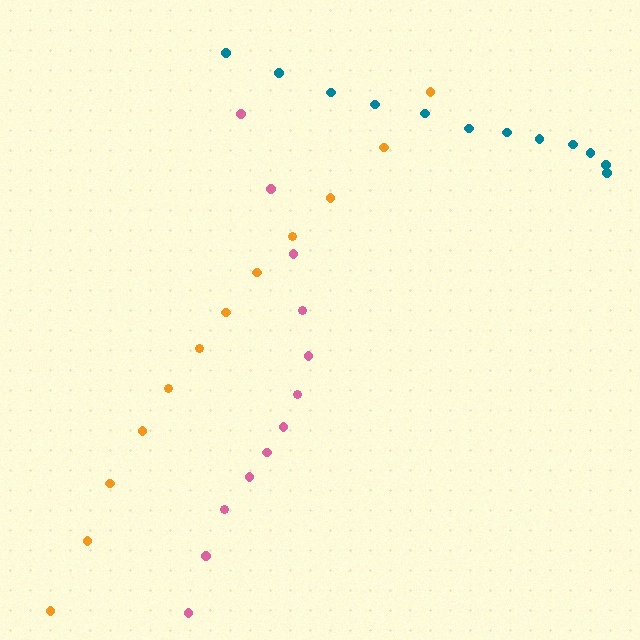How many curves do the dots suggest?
There are 3 distinct paths.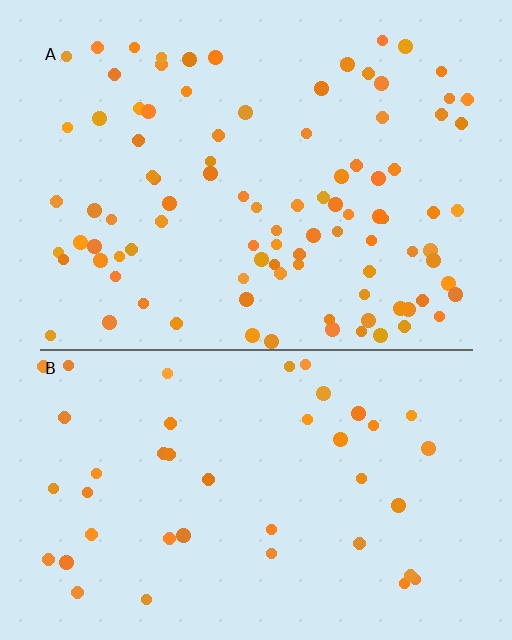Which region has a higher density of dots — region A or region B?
A (the top).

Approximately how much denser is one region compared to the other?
Approximately 2.2× — region A over region B.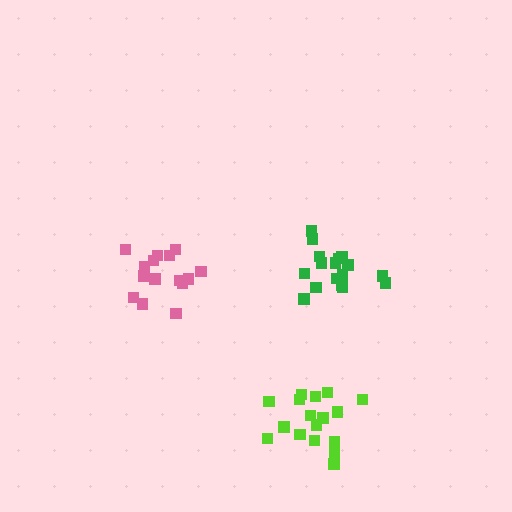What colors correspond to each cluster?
The clusters are colored: pink, lime, green.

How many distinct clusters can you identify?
There are 3 distinct clusters.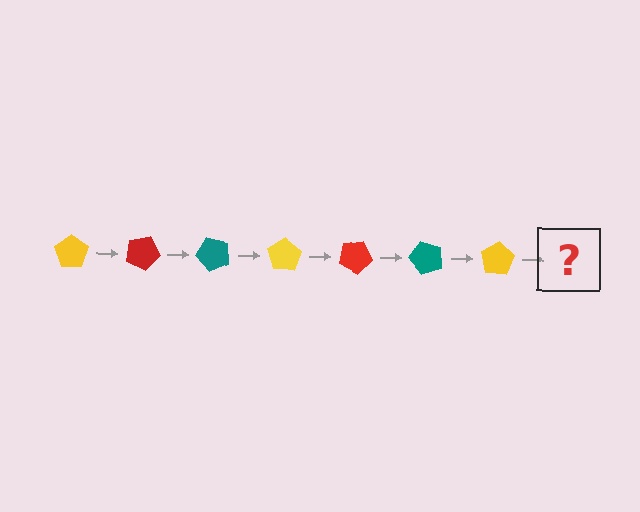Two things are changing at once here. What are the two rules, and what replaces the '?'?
The two rules are that it rotates 25 degrees each step and the color cycles through yellow, red, and teal. The '?' should be a red pentagon, rotated 175 degrees from the start.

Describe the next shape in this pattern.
It should be a red pentagon, rotated 175 degrees from the start.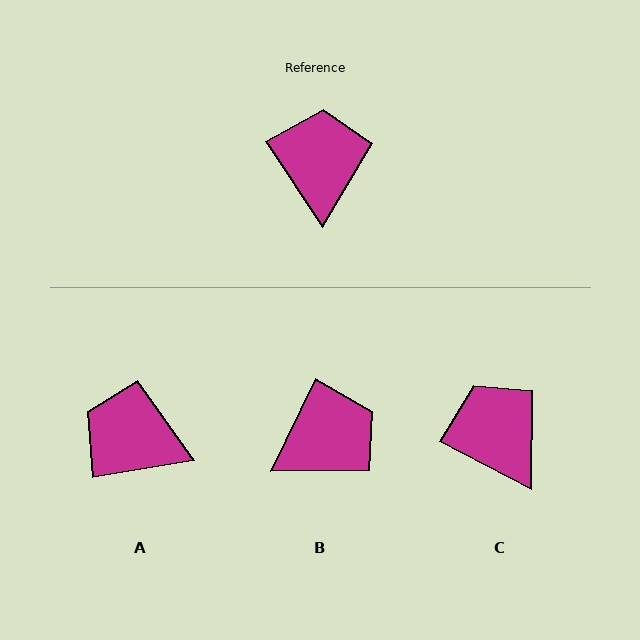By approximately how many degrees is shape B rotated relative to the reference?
Approximately 58 degrees clockwise.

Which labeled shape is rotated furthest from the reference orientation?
A, about 66 degrees away.